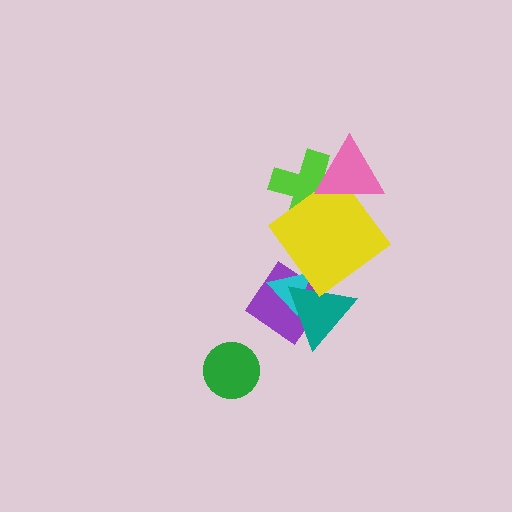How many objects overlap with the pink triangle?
2 objects overlap with the pink triangle.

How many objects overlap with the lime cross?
2 objects overlap with the lime cross.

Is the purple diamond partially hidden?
Yes, it is partially covered by another shape.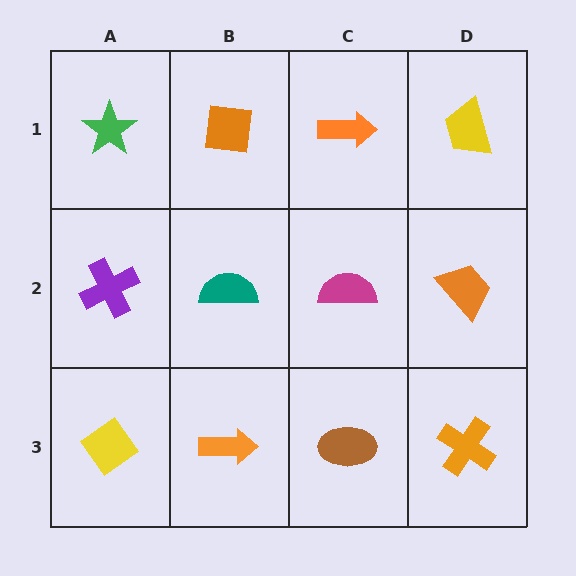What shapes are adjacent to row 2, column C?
An orange arrow (row 1, column C), a brown ellipse (row 3, column C), a teal semicircle (row 2, column B), an orange trapezoid (row 2, column D).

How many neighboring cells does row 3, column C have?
3.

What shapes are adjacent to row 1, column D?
An orange trapezoid (row 2, column D), an orange arrow (row 1, column C).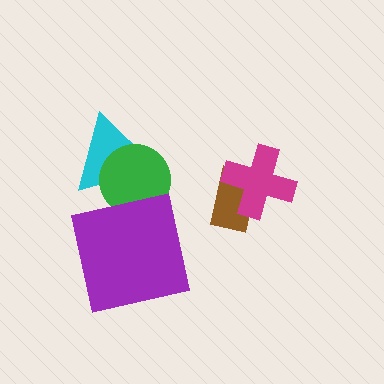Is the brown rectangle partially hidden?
Yes, it is partially covered by another shape.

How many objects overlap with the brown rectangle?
1 object overlaps with the brown rectangle.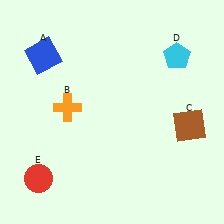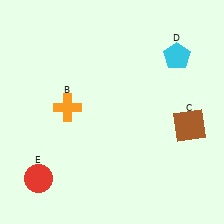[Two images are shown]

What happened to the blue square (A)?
The blue square (A) was removed in Image 2. It was in the top-left area of Image 1.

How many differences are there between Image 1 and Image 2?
There is 1 difference between the two images.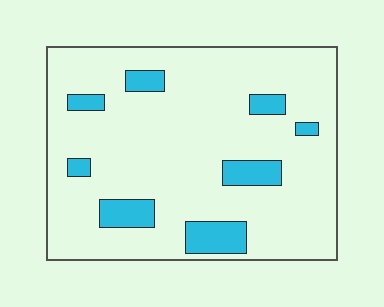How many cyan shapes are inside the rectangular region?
8.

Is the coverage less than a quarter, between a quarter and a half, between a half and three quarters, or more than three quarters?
Less than a quarter.